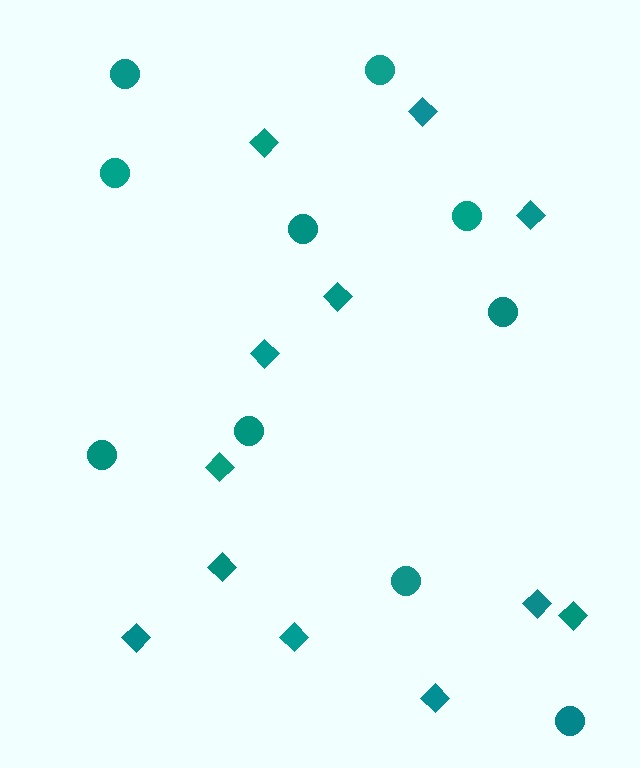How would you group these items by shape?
There are 2 groups: one group of diamonds (12) and one group of circles (10).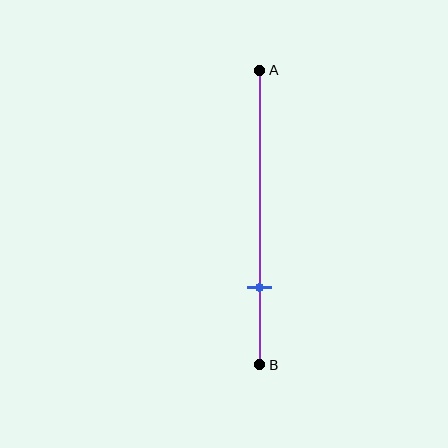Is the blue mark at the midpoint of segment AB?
No, the mark is at about 75% from A, not at the 50% midpoint.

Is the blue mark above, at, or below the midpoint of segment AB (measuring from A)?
The blue mark is below the midpoint of segment AB.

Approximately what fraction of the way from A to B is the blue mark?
The blue mark is approximately 75% of the way from A to B.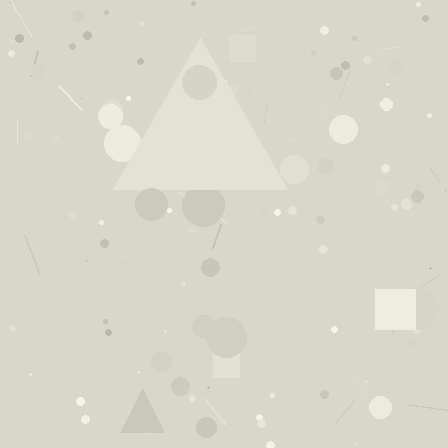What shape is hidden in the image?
A triangle is hidden in the image.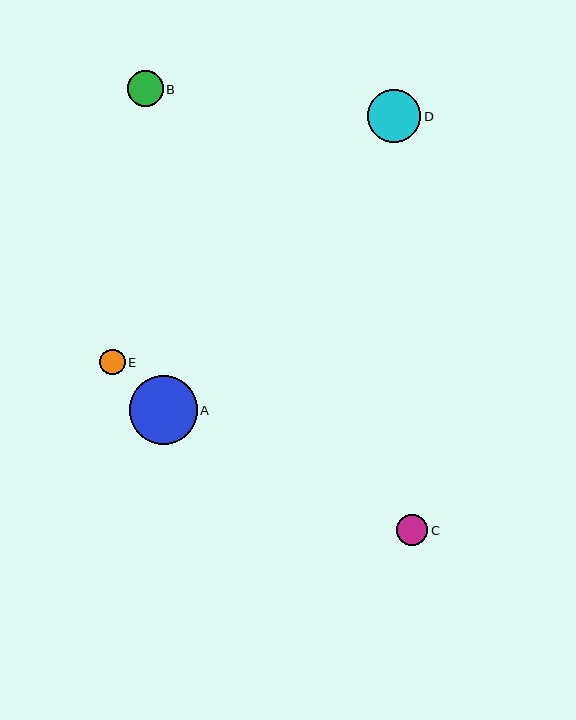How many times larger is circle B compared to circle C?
Circle B is approximately 1.2 times the size of circle C.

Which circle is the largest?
Circle A is the largest with a size of approximately 68 pixels.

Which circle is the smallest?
Circle E is the smallest with a size of approximately 26 pixels.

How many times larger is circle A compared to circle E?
Circle A is approximately 2.6 times the size of circle E.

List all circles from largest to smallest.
From largest to smallest: A, D, B, C, E.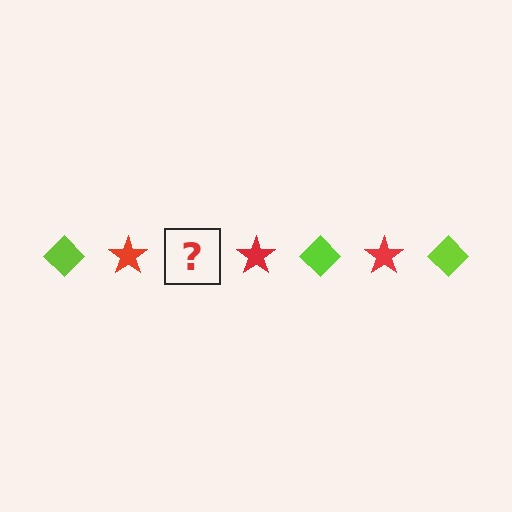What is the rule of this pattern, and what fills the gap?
The rule is that the pattern alternates between lime diamond and red star. The gap should be filled with a lime diamond.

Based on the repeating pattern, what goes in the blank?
The blank should be a lime diamond.